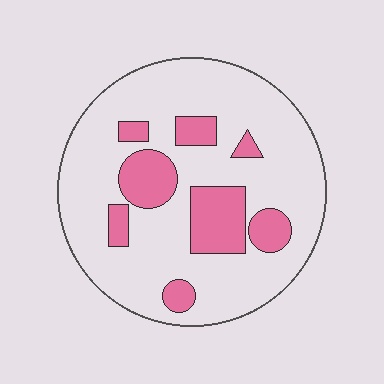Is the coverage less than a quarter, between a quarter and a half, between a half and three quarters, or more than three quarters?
Less than a quarter.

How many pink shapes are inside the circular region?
8.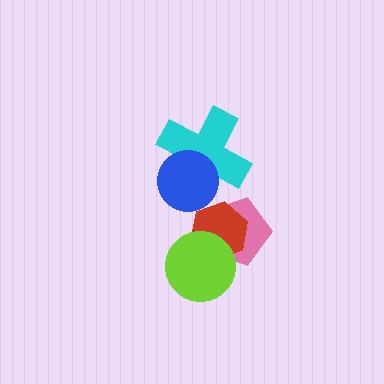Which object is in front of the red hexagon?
The lime circle is in front of the red hexagon.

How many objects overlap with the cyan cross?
1 object overlaps with the cyan cross.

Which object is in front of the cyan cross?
The blue circle is in front of the cyan cross.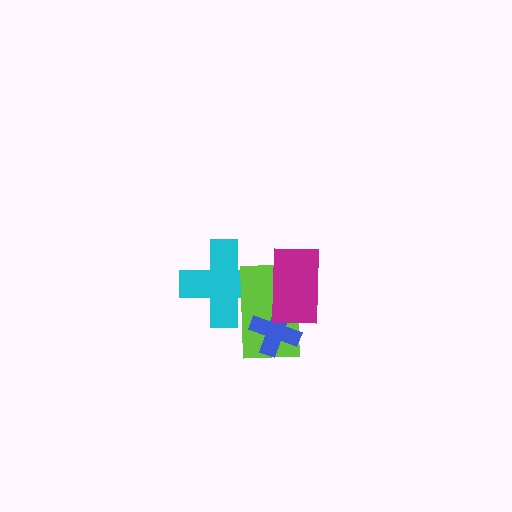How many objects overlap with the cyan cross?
2 objects overlap with the cyan cross.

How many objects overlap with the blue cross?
2 objects overlap with the blue cross.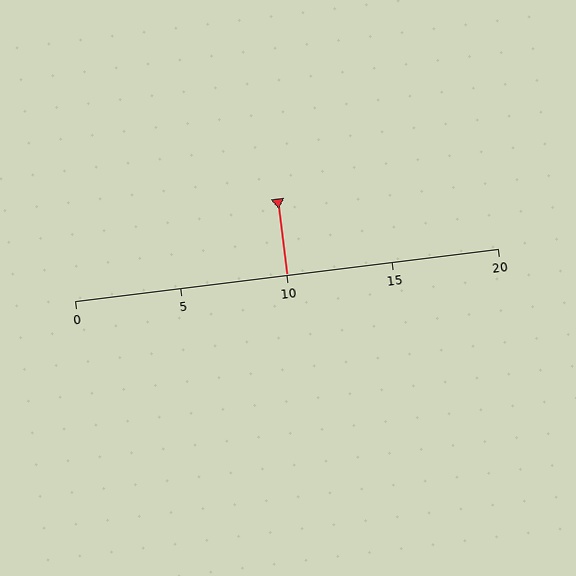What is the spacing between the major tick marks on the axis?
The major ticks are spaced 5 apart.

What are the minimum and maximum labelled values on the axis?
The axis runs from 0 to 20.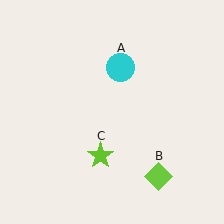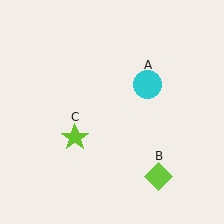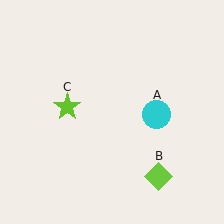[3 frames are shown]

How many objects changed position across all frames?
2 objects changed position: cyan circle (object A), lime star (object C).